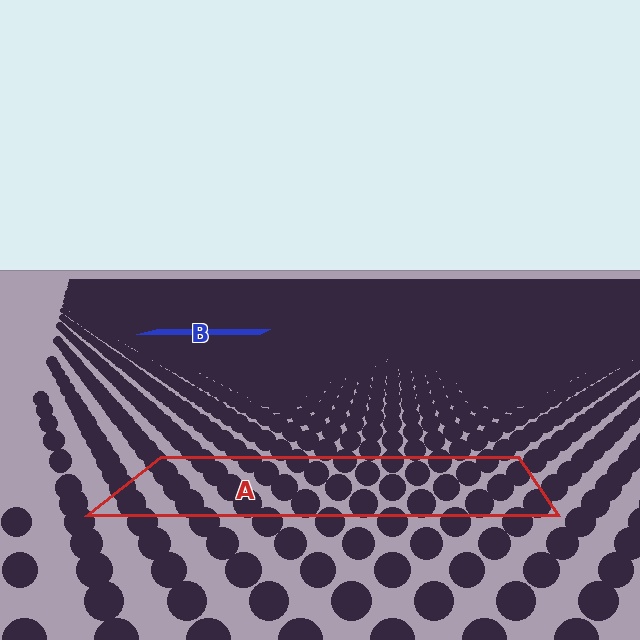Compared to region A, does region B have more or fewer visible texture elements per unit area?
Region B has more texture elements per unit area — they are packed more densely because it is farther away.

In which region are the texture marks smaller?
The texture marks are smaller in region B, because it is farther away.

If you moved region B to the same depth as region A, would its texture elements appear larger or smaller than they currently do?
They would appear larger. At a closer depth, the same texture elements are projected at a bigger on-screen size.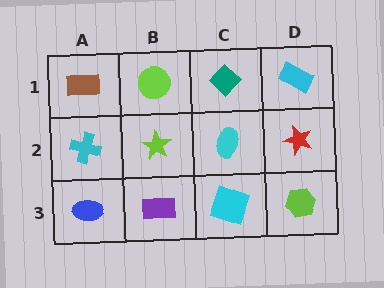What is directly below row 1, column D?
A red star.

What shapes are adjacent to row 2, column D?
A cyan rectangle (row 1, column D), a lime hexagon (row 3, column D), a cyan ellipse (row 2, column C).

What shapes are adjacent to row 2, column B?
A lime circle (row 1, column B), a purple rectangle (row 3, column B), a cyan cross (row 2, column A), a cyan ellipse (row 2, column C).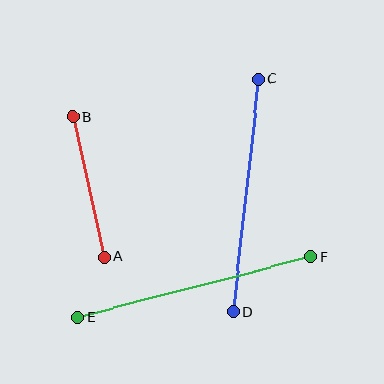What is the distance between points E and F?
The distance is approximately 241 pixels.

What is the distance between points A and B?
The distance is approximately 144 pixels.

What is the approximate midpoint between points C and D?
The midpoint is at approximately (246, 195) pixels.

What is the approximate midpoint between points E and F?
The midpoint is at approximately (194, 287) pixels.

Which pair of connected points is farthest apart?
Points E and F are farthest apart.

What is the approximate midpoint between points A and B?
The midpoint is at approximately (89, 187) pixels.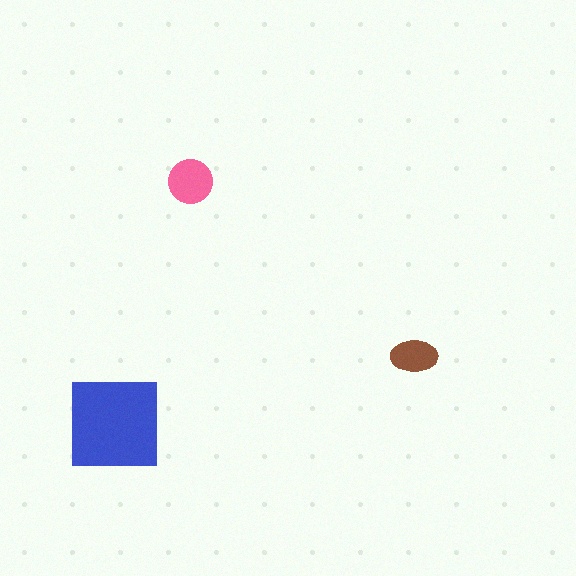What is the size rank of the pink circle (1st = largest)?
2nd.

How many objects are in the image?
There are 3 objects in the image.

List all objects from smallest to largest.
The brown ellipse, the pink circle, the blue square.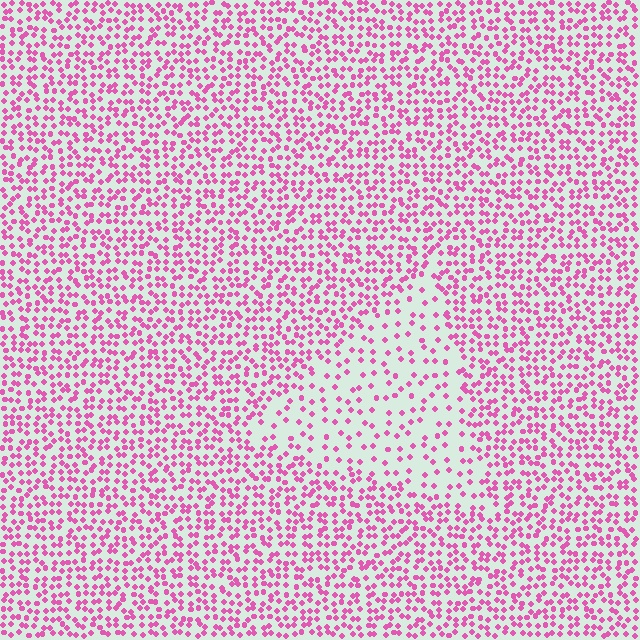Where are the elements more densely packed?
The elements are more densely packed outside the triangle boundary.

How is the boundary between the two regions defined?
The boundary is defined by a change in element density (approximately 2.3x ratio). All elements are the same color, size, and shape.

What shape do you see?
I see a triangle.